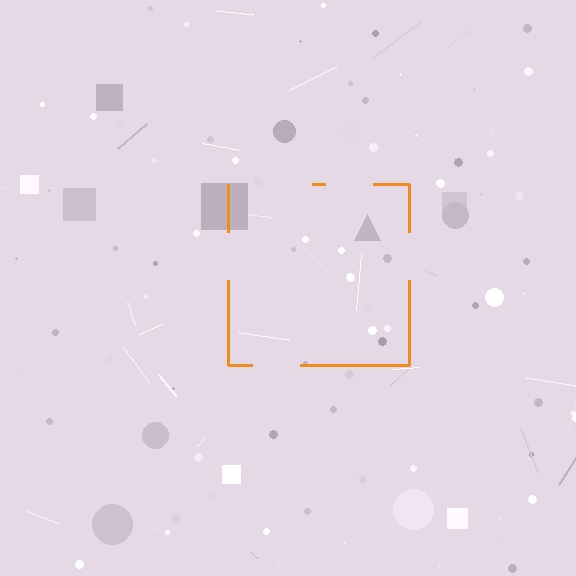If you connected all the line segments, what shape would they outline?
They would outline a square.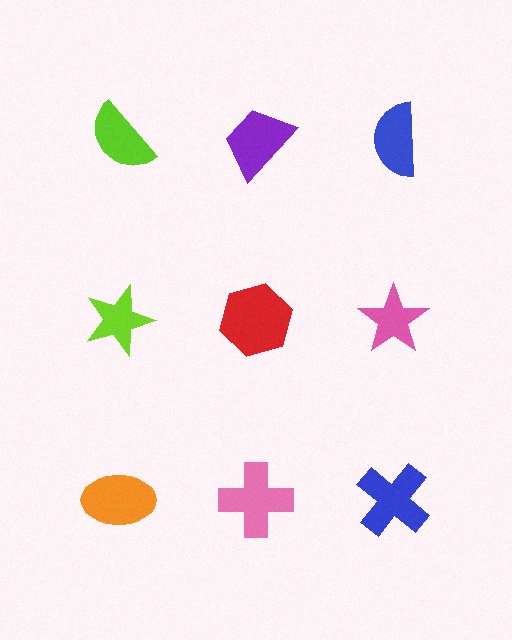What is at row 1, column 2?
A purple trapezoid.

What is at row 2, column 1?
A lime star.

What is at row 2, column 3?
A pink star.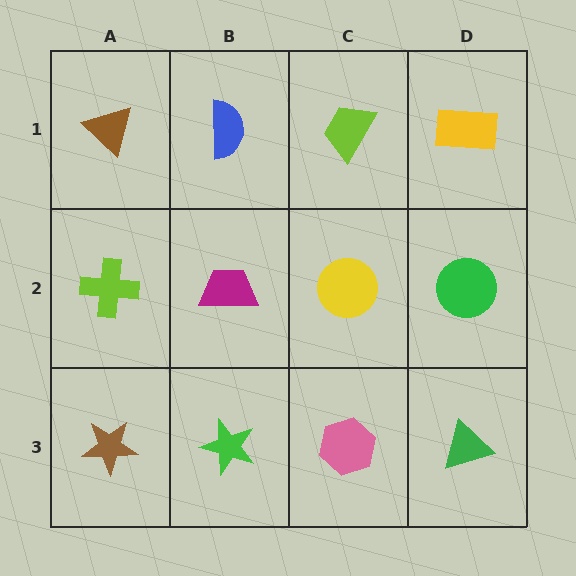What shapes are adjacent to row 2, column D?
A yellow rectangle (row 1, column D), a green triangle (row 3, column D), a yellow circle (row 2, column C).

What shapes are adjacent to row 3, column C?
A yellow circle (row 2, column C), a green star (row 3, column B), a green triangle (row 3, column D).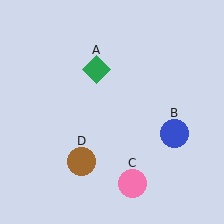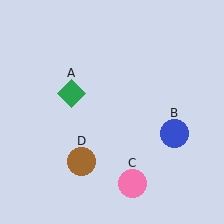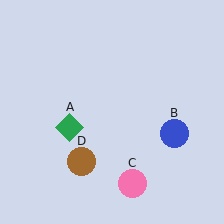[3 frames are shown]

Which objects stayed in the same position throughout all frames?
Blue circle (object B) and pink circle (object C) and brown circle (object D) remained stationary.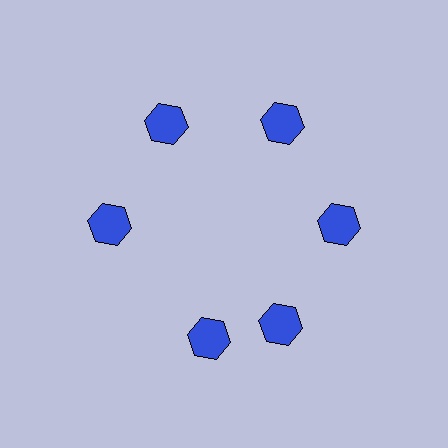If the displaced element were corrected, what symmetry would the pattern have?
It would have 6-fold rotational symmetry — the pattern would map onto itself every 60 degrees.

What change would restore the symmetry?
The symmetry would be restored by rotating it back into even spacing with its neighbors so that all 6 hexagons sit at equal angles and equal distance from the center.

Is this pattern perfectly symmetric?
No. The 6 blue hexagons are arranged in a ring, but one element near the 7 o'clock position is rotated out of alignment along the ring, breaking the 6-fold rotational symmetry.